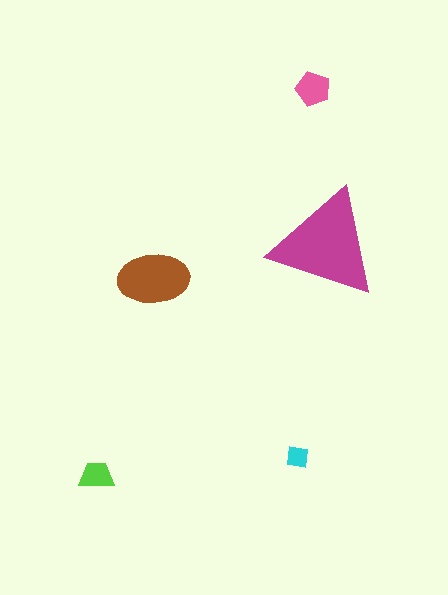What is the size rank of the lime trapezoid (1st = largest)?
4th.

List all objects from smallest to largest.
The cyan square, the lime trapezoid, the pink pentagon, the brown ellipse, the magenta triangle.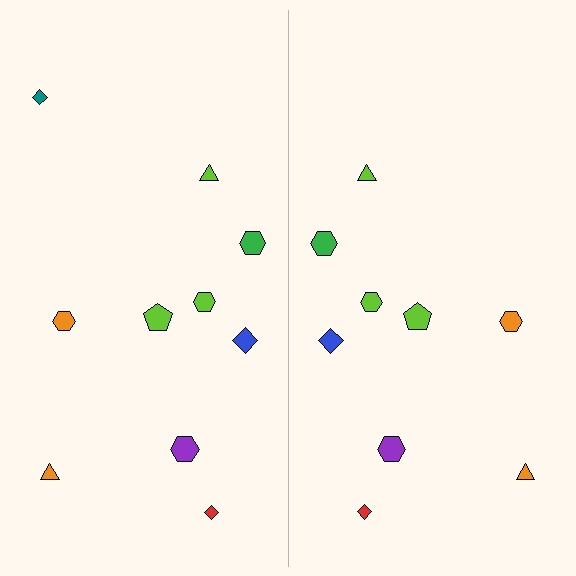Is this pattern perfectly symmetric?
No, the pattern is not perfectly symmetric. A teal diamond is missing from the right side.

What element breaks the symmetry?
A teal diamond is missing from the right side.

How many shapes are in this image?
There are 19 shapes in this image.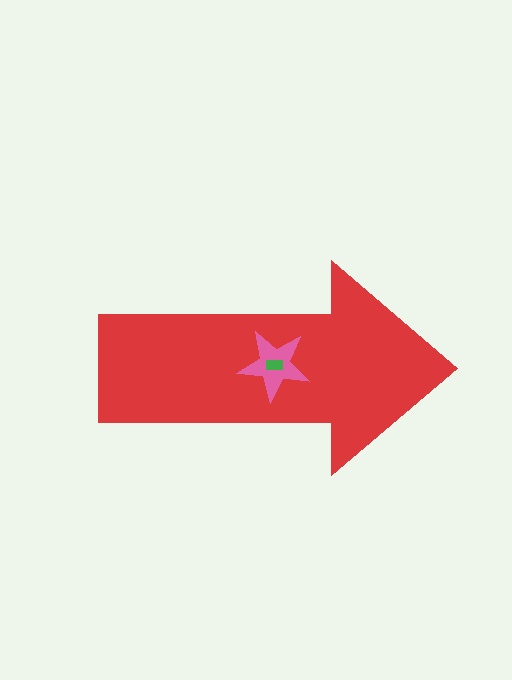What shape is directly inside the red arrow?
The pink star.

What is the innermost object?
The green rectangle.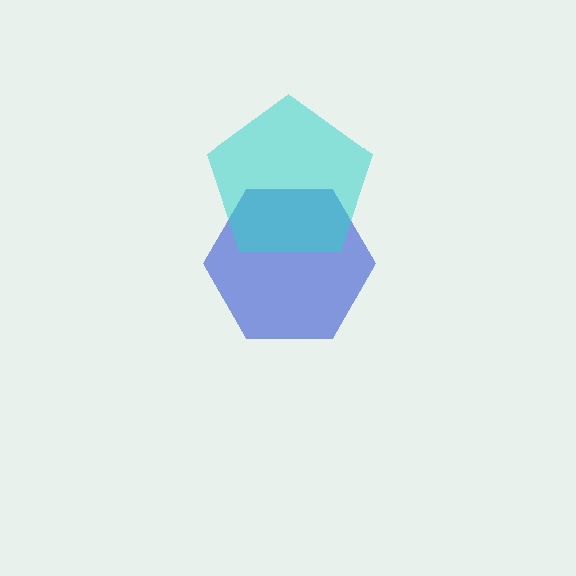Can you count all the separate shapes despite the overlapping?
Yes, there are 2 separate shapes.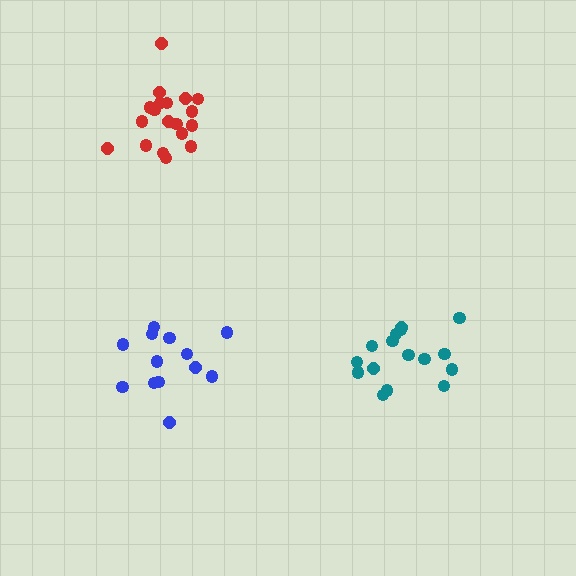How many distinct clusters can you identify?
There are 3 distinct clusters.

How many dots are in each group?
Group 1: 16 dots, Group 2: 13 dots, Group 3: 19 dots (48 total).